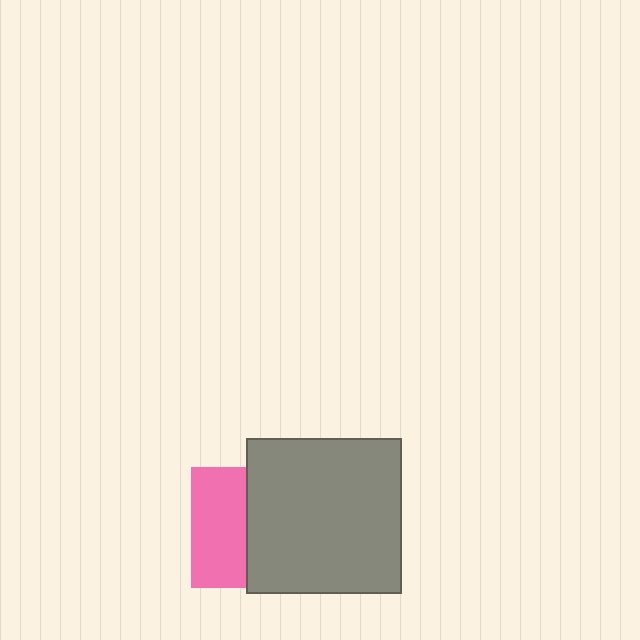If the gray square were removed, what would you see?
You would see the complete pink square.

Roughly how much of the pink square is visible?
About half of it is visible (roughly 45%).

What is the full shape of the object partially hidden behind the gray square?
The partially hidden object is a pink square.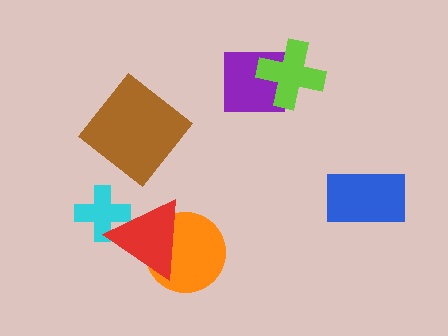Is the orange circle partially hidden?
Yes, it is partially covered by another shape.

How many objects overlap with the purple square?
1 object overlaps with the purple square.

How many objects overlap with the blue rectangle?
0 objects overlap with the blue rectangle.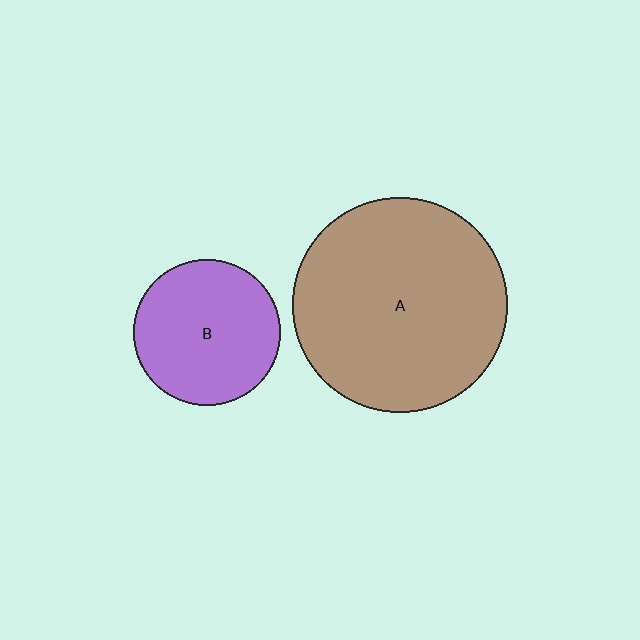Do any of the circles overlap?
No, none of the circles overlap.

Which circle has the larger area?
Circle A (brown).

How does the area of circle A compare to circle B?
Approximately 2.2 times.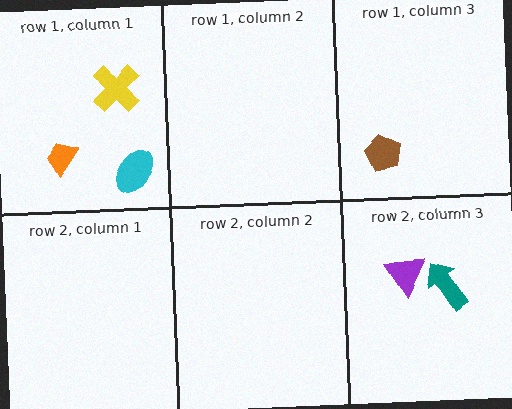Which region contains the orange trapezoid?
The row 1, column 1 region.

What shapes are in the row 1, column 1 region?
The yellow cross, the cyan ellipse, the orange trapezoid.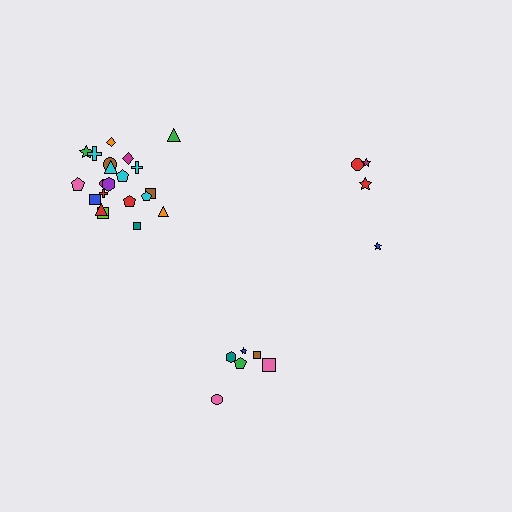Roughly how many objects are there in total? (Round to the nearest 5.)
Roughly 30 objects in total.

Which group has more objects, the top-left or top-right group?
The top-left group.